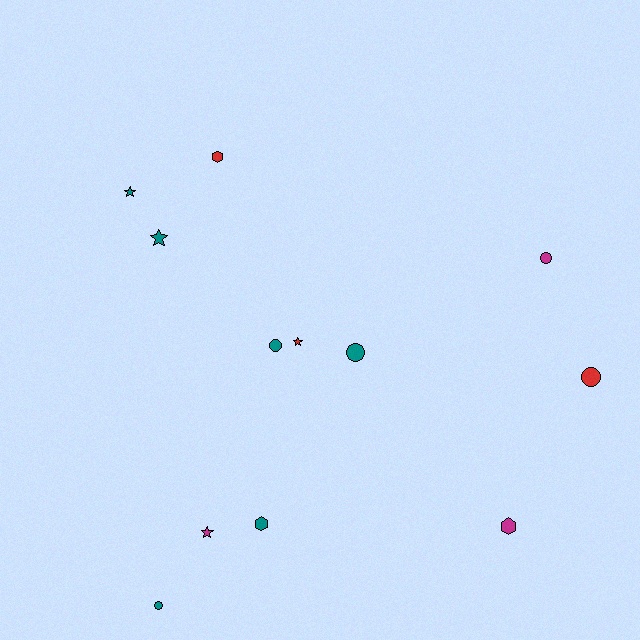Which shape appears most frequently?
Circle, with 5 objects.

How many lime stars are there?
There are no lime stars.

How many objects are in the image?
There are 12 objects.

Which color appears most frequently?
Teal, with 6 objects.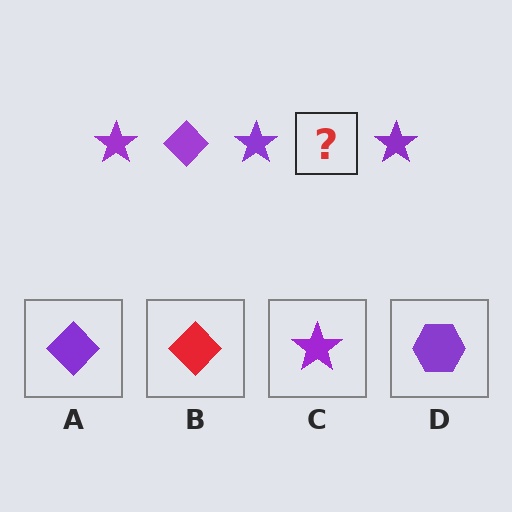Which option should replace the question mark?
Option A.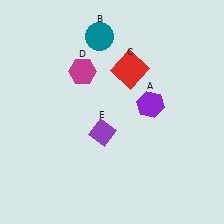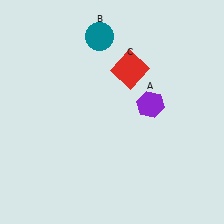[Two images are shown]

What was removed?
The purple diamond (E), the magenta hexagon (D) were removed in Image 2.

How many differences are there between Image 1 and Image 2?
There are 2 differences between the two images.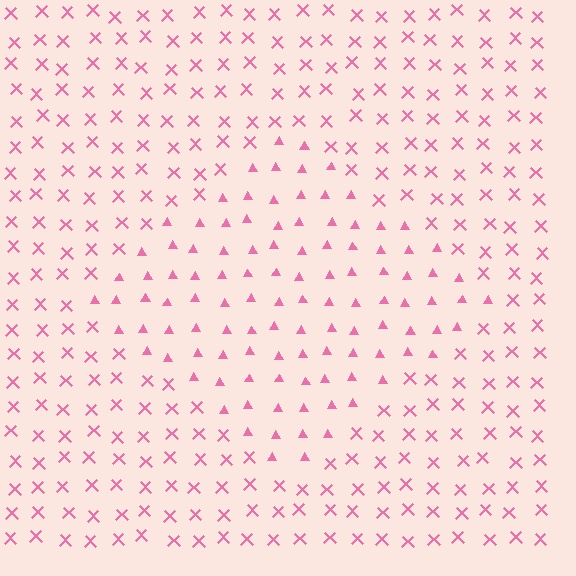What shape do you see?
I see a diamond.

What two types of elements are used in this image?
The image uses triangles inside the diamond region and X marks outside it.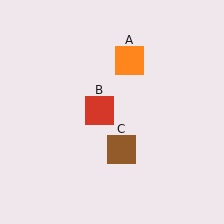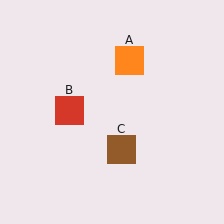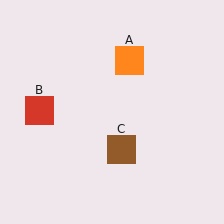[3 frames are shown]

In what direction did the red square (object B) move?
The red square (object B) moved left.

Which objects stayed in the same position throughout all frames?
Orange square (object A) and brown square (object C) remained stationary.